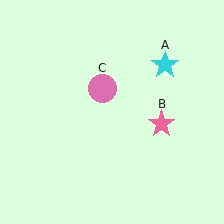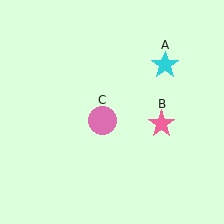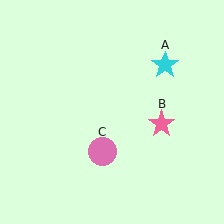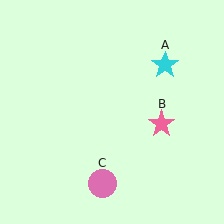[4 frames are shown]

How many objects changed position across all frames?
1 object changed position: pink circle (object C).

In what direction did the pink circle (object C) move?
The pink circle (object C) moved down.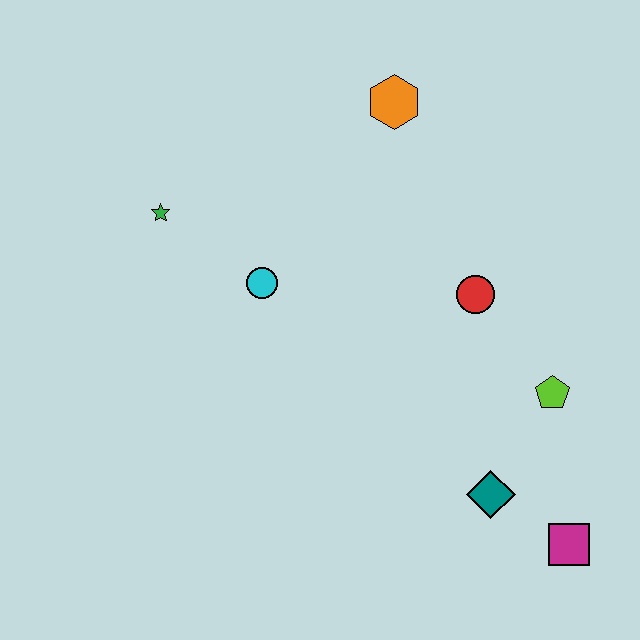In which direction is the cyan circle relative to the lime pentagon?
The cyan circle is to the left of the lime pentagon.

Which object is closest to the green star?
The cyan circle is closest to the green star.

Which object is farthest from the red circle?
The green star is farthest from the red circle.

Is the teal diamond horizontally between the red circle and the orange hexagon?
No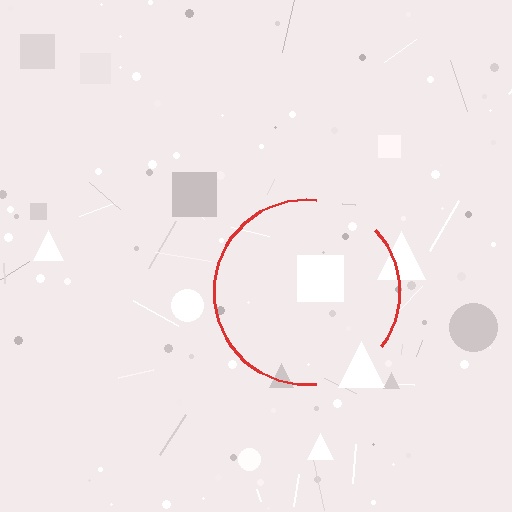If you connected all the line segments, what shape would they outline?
They would outline a circle.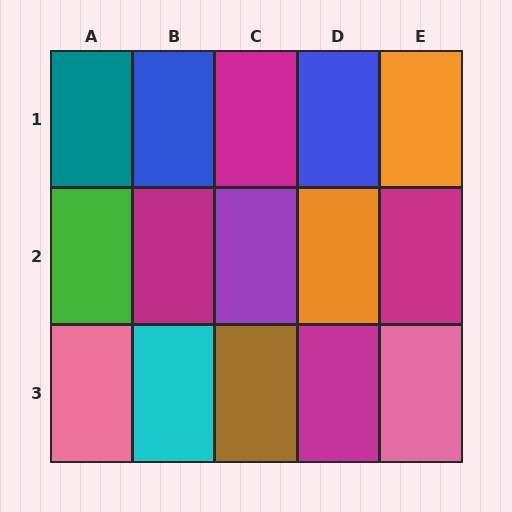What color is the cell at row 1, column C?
Magenta.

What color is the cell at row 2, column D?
Orange.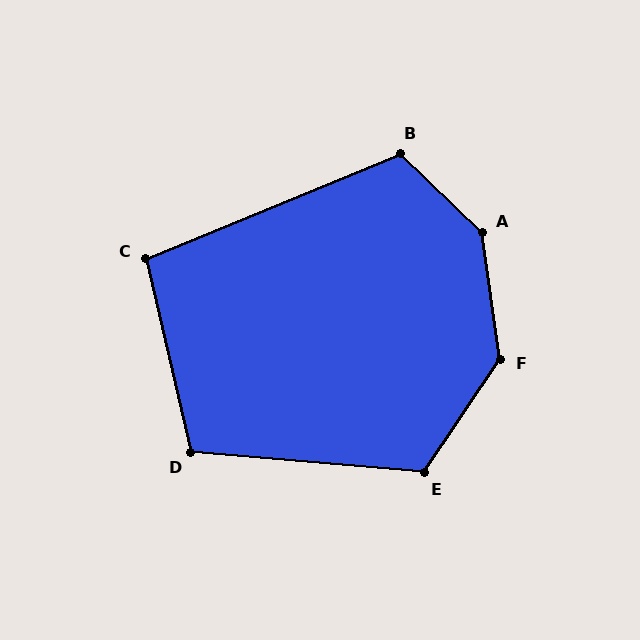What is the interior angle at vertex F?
Approximately 138 degrees (obtuse).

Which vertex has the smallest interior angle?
C, at approximately 99 degrees.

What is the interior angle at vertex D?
Approximately 108 degrees (obtuse).